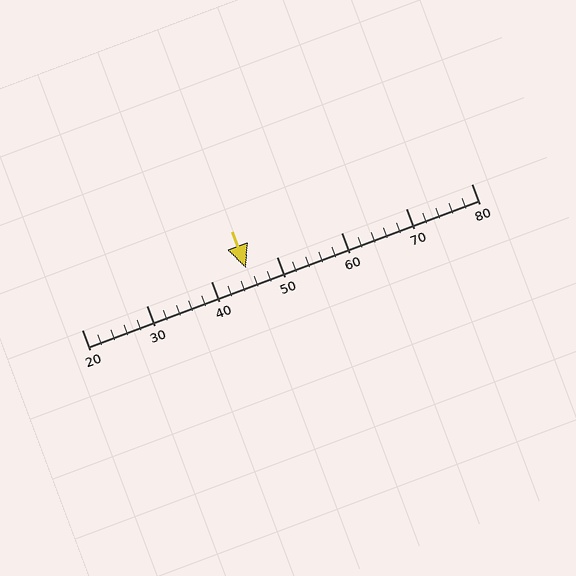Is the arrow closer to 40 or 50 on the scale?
The arrow is closer to 50.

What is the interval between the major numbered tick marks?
The major tick marks are spaced 10 units apart.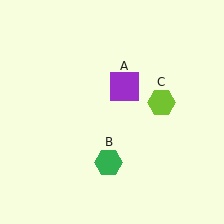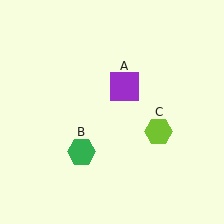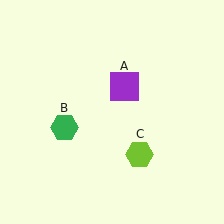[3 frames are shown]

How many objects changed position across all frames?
2 objects changed position: green hexagon (object B), lime hexagon (object C).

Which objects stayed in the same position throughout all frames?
Purple square (object A) remained stationary.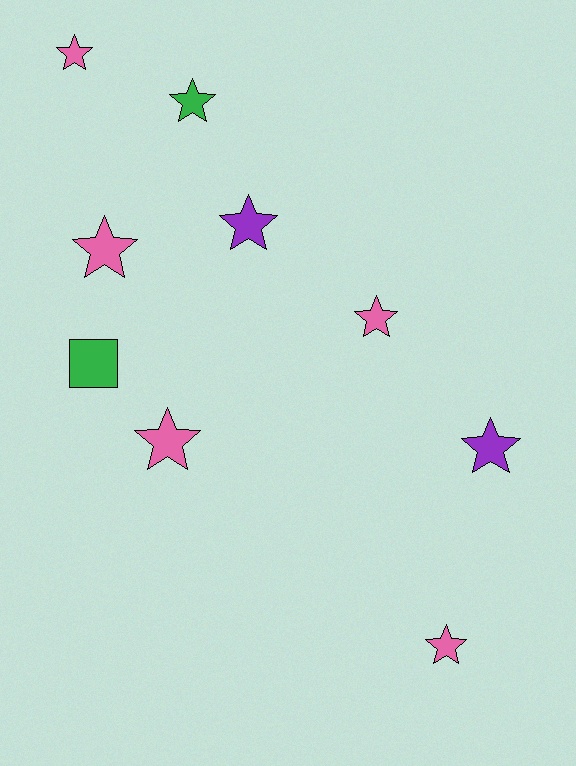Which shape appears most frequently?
Star, with 8 objects.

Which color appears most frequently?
Pink, with 5 objects.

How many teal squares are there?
There are no teal squares.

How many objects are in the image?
There are 9 objects.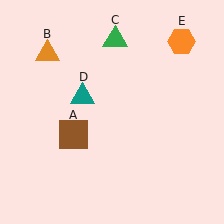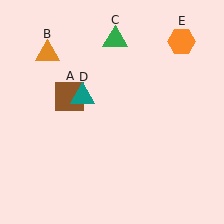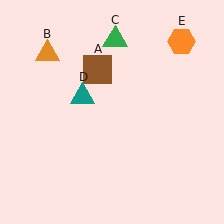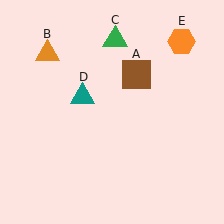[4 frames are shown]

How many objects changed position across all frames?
1 object changed position: brown square (object A).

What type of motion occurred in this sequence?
The brown square (object A) rotated clockwise around the center of the scene.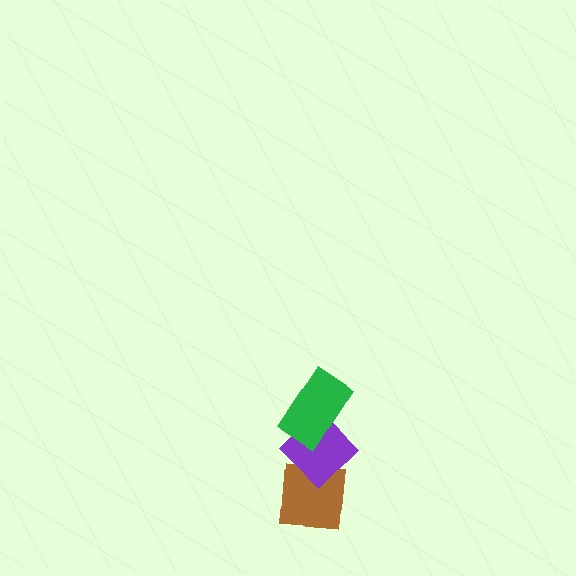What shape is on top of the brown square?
The purple diamond is on top of the brown square.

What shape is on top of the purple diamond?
The green rectangle is on top of the purple diamond.